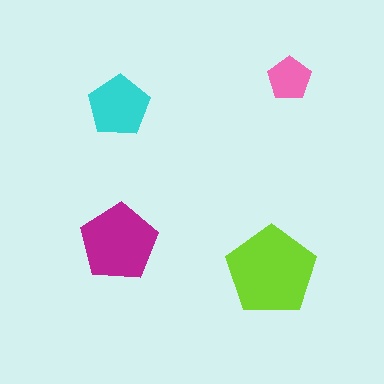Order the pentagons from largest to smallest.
the lime one, the magenta one, the cyan one, the pink one.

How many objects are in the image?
There are 4 objects in the image.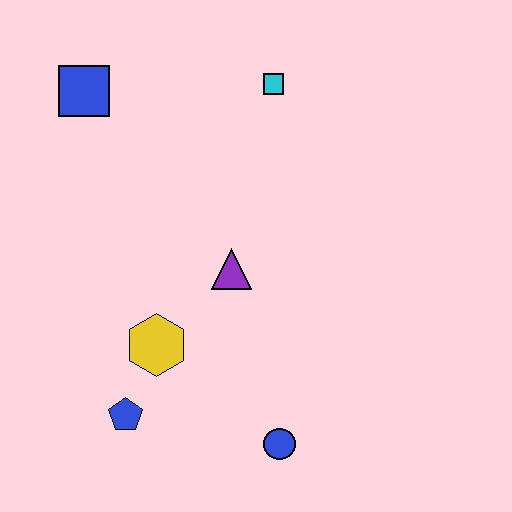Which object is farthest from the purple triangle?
The blue square is farthest from the purple triangle.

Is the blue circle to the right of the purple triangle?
Yes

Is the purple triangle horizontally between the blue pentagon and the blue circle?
Yes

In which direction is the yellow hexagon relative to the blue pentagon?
The yellow hexagon is above the blue pentagon.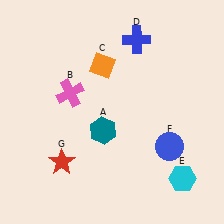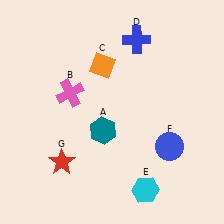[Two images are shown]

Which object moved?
The cyan hexagon (E) moved left.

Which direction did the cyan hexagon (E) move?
The cyan hexagon (E) moved left.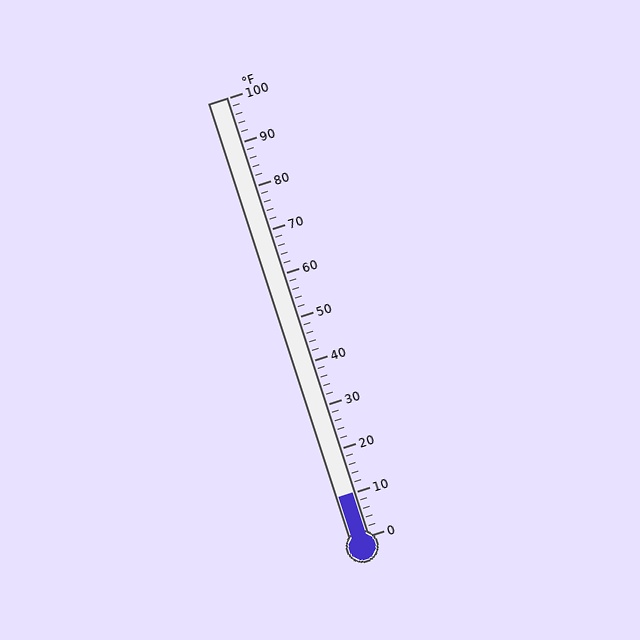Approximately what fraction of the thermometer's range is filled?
The thermometer is filled to approximately 10% of its range.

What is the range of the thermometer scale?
The thermometer scale ranges from 0°F to 100°F.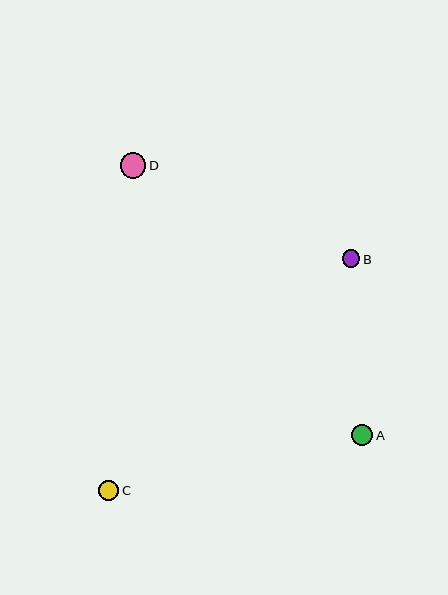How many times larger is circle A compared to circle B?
Circle A is approximately 1.2 times the size of circle B.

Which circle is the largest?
Circle D is the largest with a size of approximately 25 pixels.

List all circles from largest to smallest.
From largest to smallest: D, A, C, B.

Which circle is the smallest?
Circle B is the smallest with a size of approximately 18 pixels.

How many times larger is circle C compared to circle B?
Circle C is approximately 1.1 times the size of circle B.